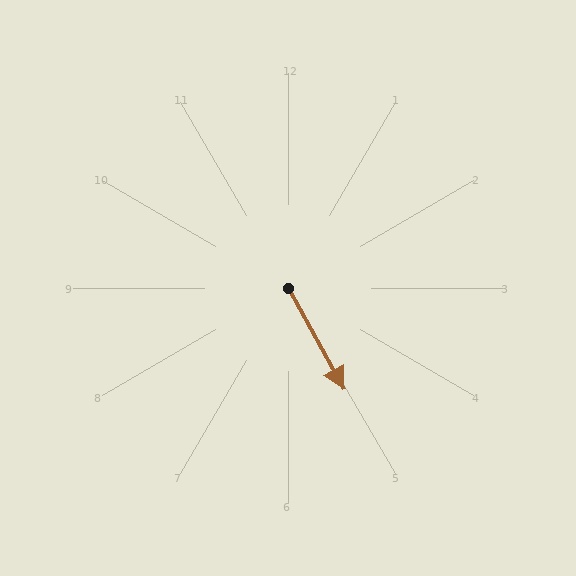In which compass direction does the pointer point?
Southeast.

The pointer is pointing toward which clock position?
Roughly 5 o'clock.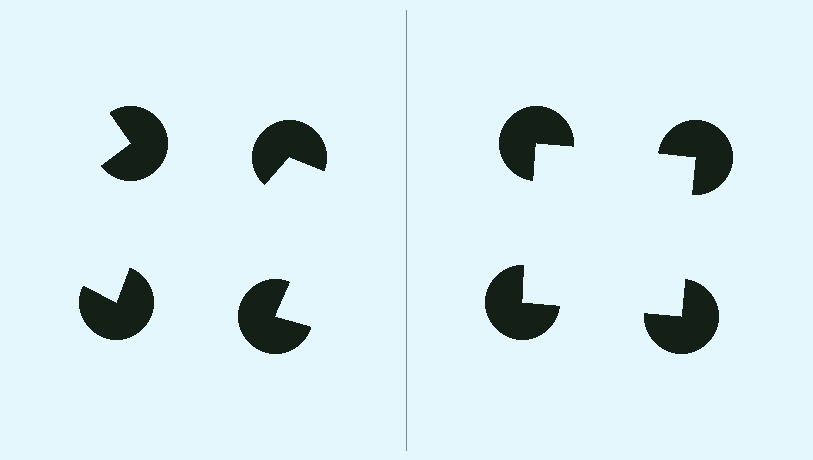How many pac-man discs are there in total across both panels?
8 — 4 on each side.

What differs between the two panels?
The pac-man discs are positioned identically on both sides; only the wedge orientations differ. On the right they align to a square; on the left they are misaligned.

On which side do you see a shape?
An illusory square appears on the right side. On the left side the wedge cuts are rotated, so no coherent shape forms.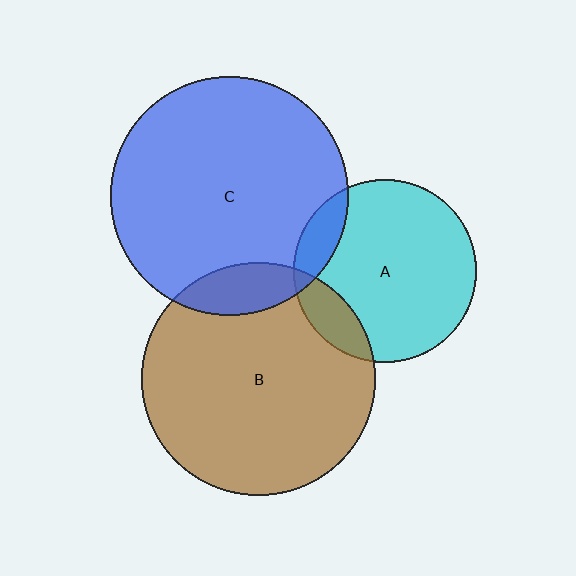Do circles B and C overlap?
Yes.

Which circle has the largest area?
Circle C (blue).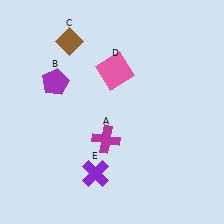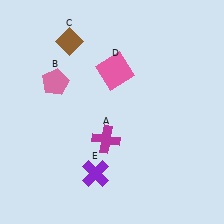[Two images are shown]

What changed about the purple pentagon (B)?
In Image 1, B is purple. In Image 2, it changed to pink.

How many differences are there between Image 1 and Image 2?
There is 1 difference between the two images.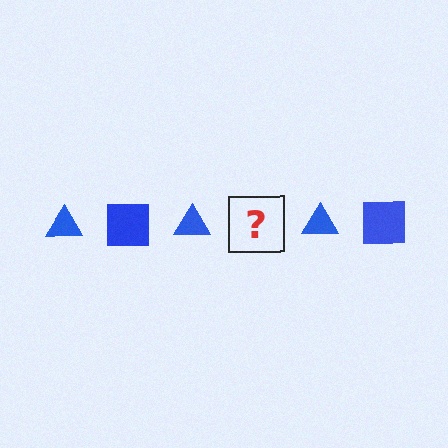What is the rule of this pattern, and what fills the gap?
The rule is that the pattern cycles through triangle, square shapes in blue. The gap should be filled with a blue square.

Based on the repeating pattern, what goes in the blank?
The blank should be a blue square.